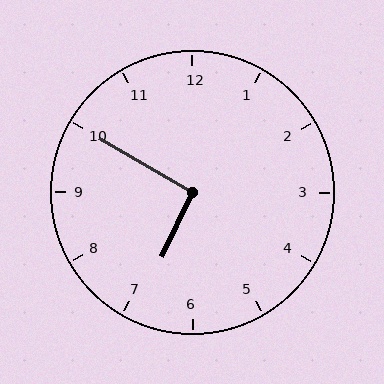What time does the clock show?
6:50.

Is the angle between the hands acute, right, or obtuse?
It is right.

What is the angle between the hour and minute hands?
Approximately 95 degrees.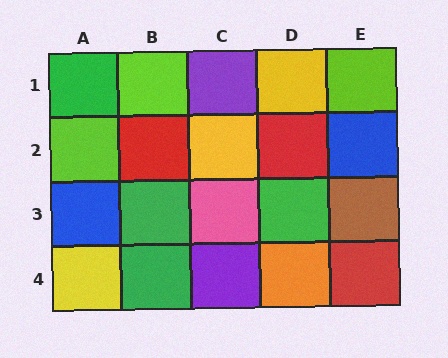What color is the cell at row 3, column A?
Blue.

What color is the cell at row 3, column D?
Green.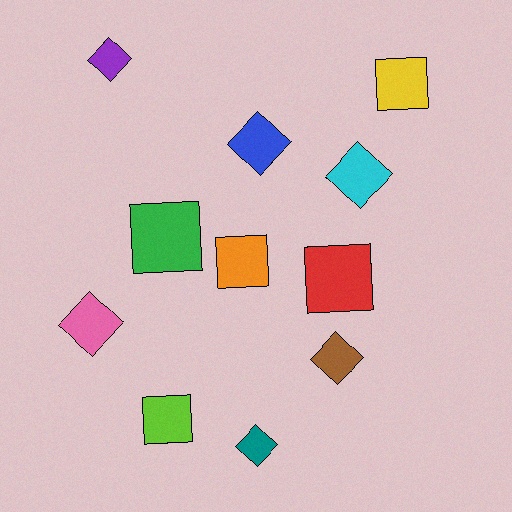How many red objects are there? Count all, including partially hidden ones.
There is 1 red object.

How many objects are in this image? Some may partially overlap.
There are 11 objects.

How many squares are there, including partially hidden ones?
There are 5 squares.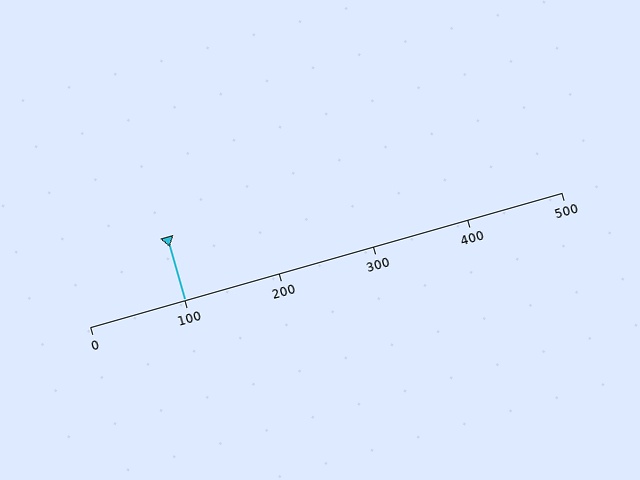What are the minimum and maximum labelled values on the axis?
The axis runs from 0 to 500.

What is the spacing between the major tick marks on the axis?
The major ticks are spaced 100 apart.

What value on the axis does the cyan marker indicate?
The marker indicates approximately 100.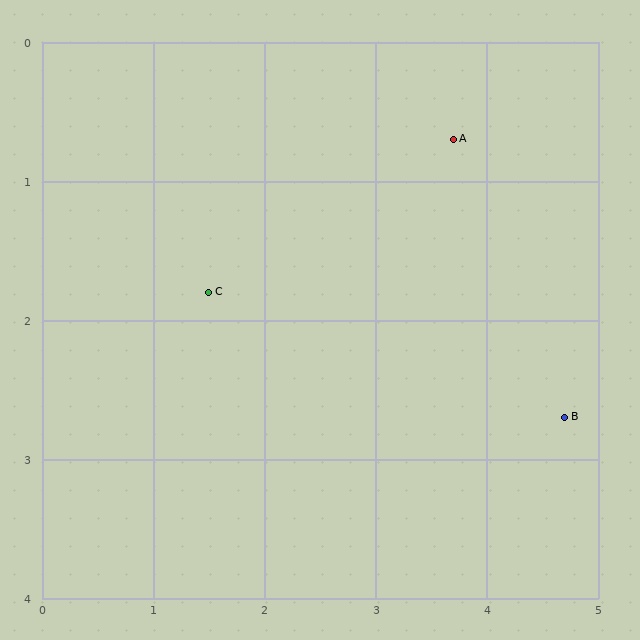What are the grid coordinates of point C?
Point C is at approximately (1.5, 1.8).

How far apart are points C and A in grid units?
Points C and A are about 2.5 grid units apart.